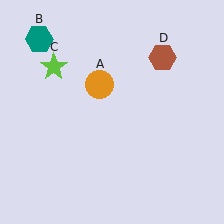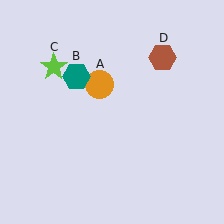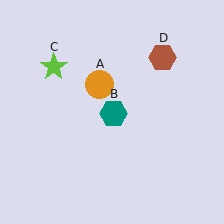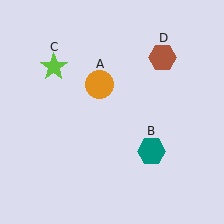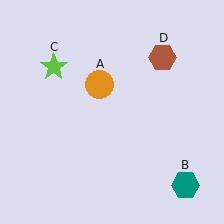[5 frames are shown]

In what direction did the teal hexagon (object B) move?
The teal hexagon (object B) moved down and to the right.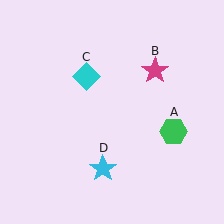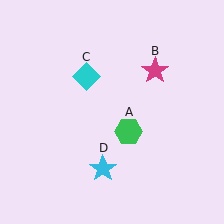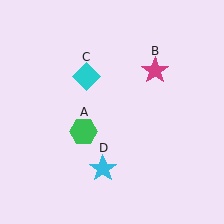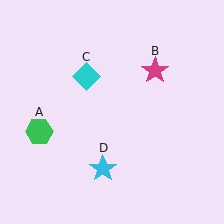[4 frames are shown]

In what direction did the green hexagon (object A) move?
The green hexagon (object A) moved left.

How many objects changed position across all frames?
1 object changed position: green hexagon (object A).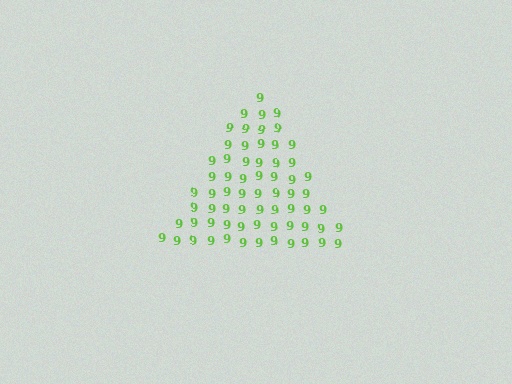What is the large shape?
The large shape is a triangle.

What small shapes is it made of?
It is made of small digit 9's.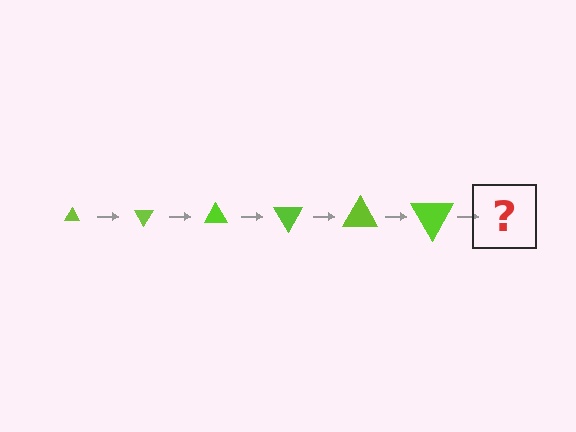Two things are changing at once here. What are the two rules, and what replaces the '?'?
The two rules are that the triangle grows larger each step and it rotates 60 degrees each step. The '?' should be a triangle, larger than the previous one and rotated 360 degrees from the start.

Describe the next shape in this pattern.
It should be a triangle, larger than the previous one and rotated 360 degrees from the start.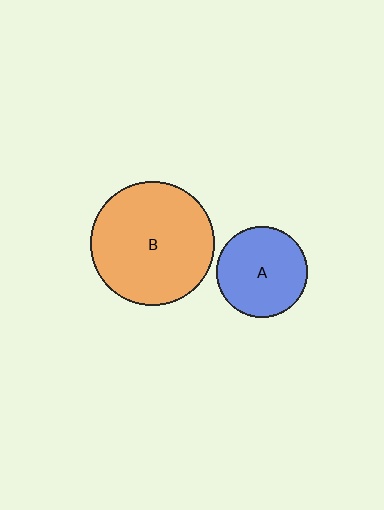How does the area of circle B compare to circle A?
Approximately 1.8 times.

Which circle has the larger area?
Circle B (orange).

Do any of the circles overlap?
No, none of the circles overlap.